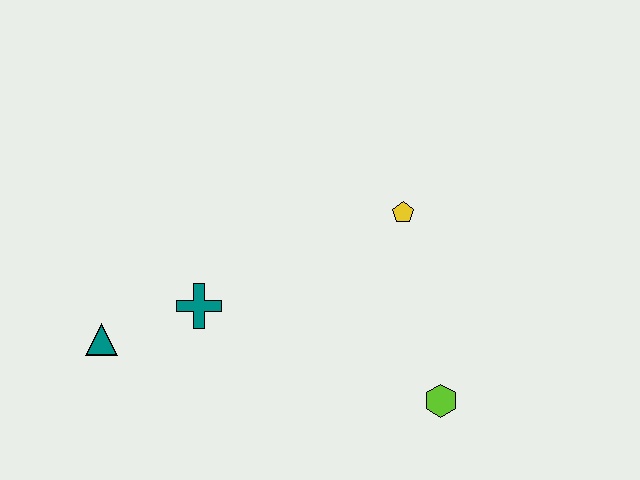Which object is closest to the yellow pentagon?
The lime hexagon is closest to the yellow pentagon.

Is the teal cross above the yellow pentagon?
No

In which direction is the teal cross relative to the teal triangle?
The teal cross is to the right of the teal triangle.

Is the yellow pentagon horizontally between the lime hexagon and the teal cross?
Yes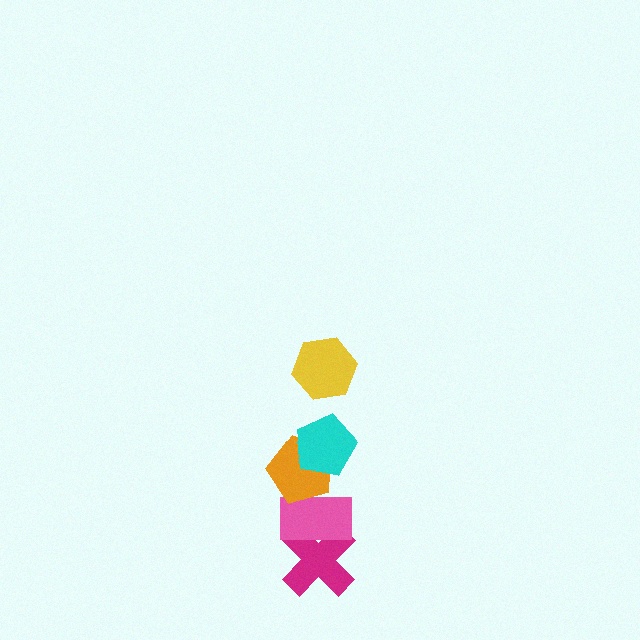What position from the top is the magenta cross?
The magenta cross is 5th from the top.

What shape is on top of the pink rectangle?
The orange pentagon is on top of the pink rectangle.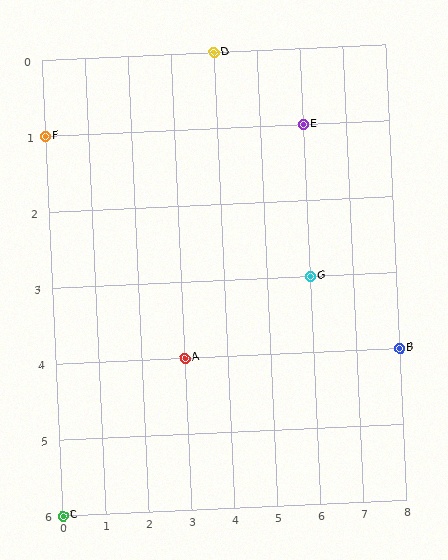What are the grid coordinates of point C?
Point C is at grid coordinates (0, 6).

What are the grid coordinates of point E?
Point E is at grid coordinates (6, 1).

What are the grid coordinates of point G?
Point G is at grid coordinates (6, 3).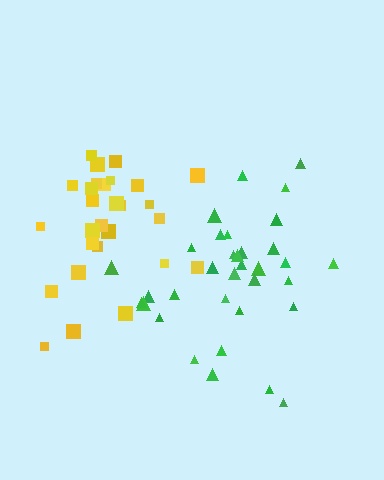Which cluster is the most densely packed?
Yellow.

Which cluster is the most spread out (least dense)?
Green.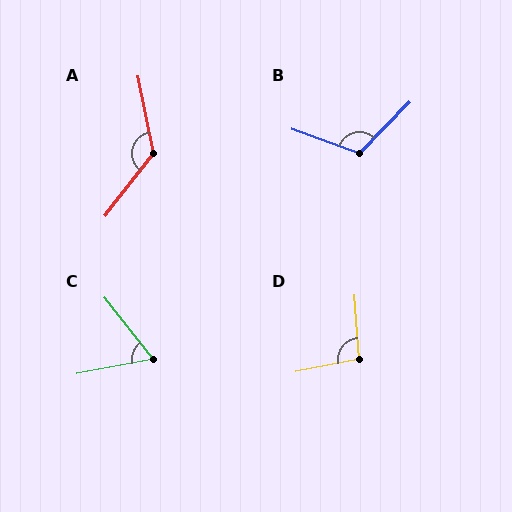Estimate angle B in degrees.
Approximately 114 degrees.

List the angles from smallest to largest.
C (62°), D (97°), B (114°), A (131°).